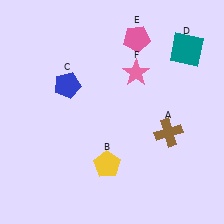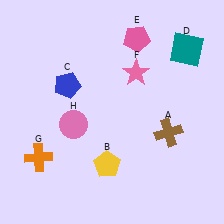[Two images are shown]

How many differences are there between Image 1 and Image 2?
There are 2 differences between the two images.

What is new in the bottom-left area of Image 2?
A pink circle (H) was added in the bottom-left area of Image 2.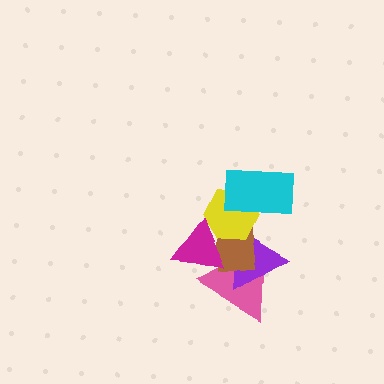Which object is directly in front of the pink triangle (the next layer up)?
The purple triangle is directly in front of the pink triangle.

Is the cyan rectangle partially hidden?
No, no other shape covers it.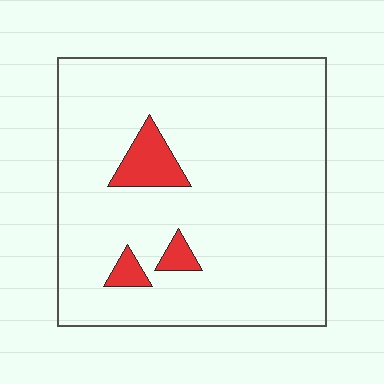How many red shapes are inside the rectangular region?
3.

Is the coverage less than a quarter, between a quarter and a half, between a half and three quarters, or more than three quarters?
Less than a quarter.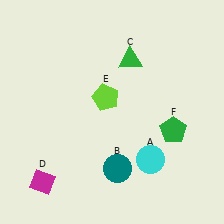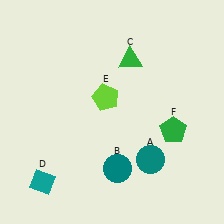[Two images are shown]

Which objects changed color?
A changed from cyan to teal. D changed from magenta to teal.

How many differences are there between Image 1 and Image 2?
There are 2 differences between the two images.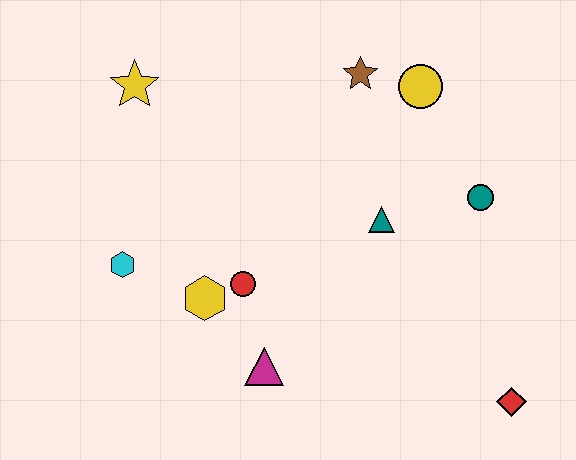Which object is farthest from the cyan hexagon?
The red diamond is farthest from the cyan hexagon.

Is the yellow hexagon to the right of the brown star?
No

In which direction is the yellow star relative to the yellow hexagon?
The yellow star is above the yellow hexagon.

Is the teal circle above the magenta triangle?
Yes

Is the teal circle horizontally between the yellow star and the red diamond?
Yes